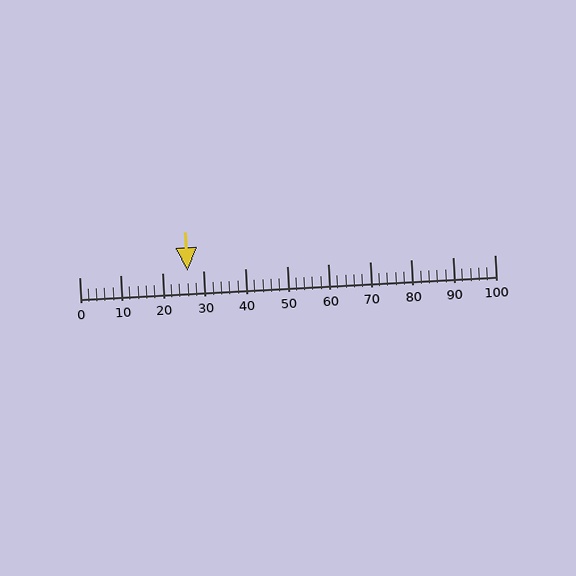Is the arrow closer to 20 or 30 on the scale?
The arrow is closer to 30.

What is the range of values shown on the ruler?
The ruler shows values from 0 to 100.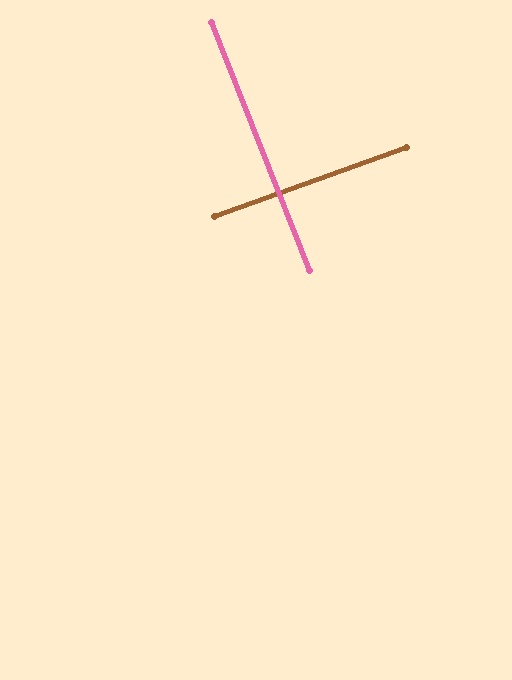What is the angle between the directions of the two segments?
Approximately 88 degrees.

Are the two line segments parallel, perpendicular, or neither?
Perpendicular — they meet at approximately 88°.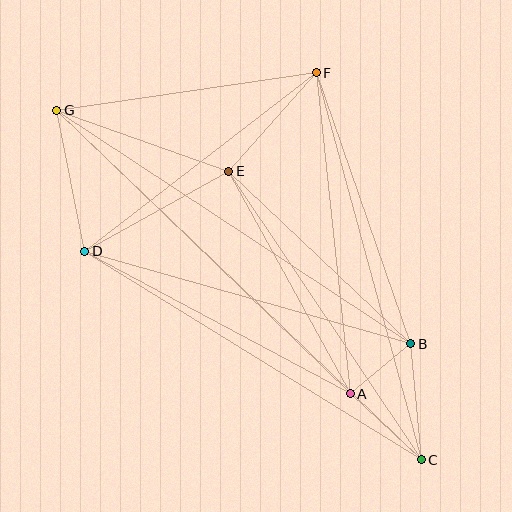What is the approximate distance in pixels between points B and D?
The distance between B and D is approximately 339 pixels.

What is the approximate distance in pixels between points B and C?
The distance between B and C is approximately 116 pixels.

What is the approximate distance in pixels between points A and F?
The distance between A and F is approximately 323 pixels.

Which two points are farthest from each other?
Points C and G are farthest from each other.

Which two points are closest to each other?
Points A and B are closest to each other.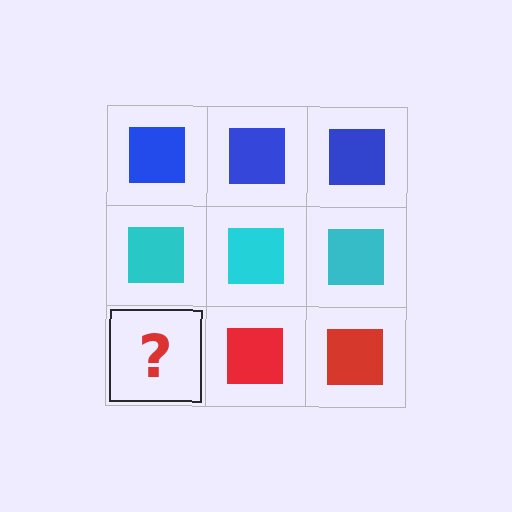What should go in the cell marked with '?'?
The missing cell should contain a red square.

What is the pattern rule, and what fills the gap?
The rule is that each row has a consistent color. The gap should be filled with a red square.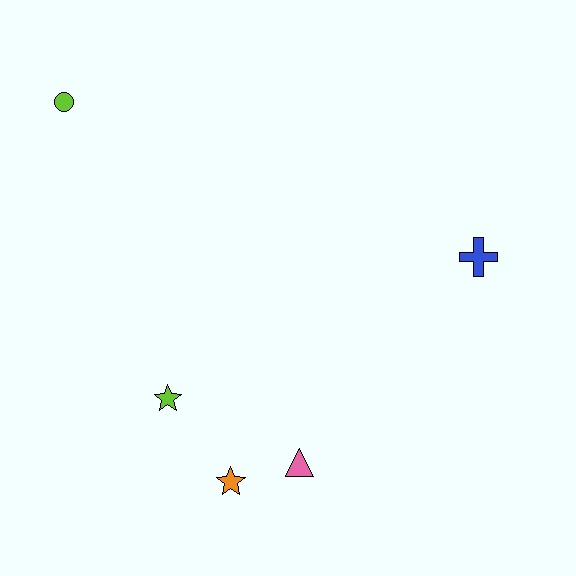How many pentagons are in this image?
There are no pentagons.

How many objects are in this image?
There are 5 objects.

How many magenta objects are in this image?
There are no magenta objects.